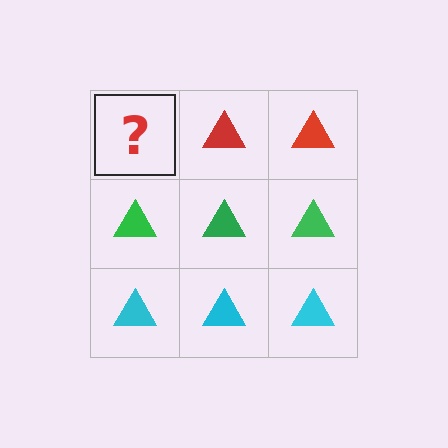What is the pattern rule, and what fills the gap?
The rule is that each row has a consistent color. The gap should be filled with a red triangle.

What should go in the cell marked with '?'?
The missing cell should contain a red triangle.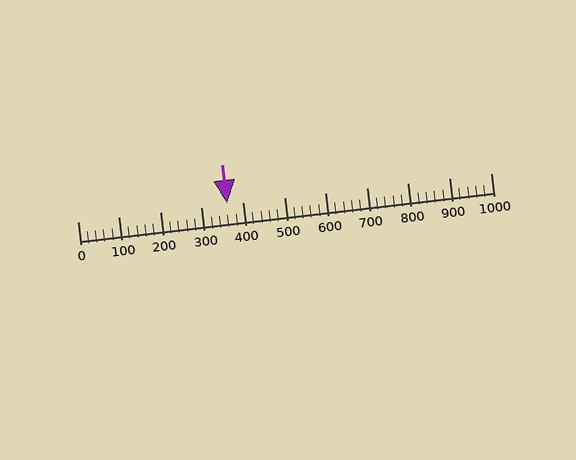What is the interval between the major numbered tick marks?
The major tick marks are spaced 100 units apart.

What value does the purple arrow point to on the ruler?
The purple arrow points to approximately 361.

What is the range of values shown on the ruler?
The ruler shows values from 0 to 1000.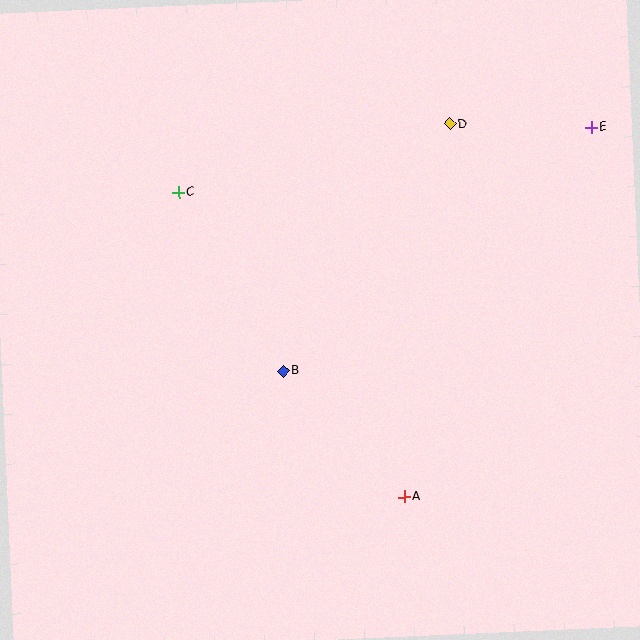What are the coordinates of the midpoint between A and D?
The midpoint between A and D is at (427, 310).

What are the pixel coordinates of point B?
Point B is at (283, 371).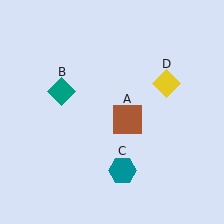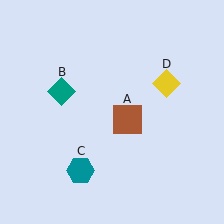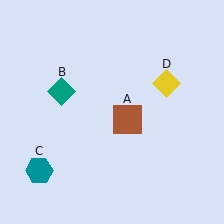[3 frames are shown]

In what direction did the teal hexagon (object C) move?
The teal hexagon (object C) moved left.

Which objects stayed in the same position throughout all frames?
Brown square (object A) and teal diamond (object B) and yellow diamond (object D) remained stationary.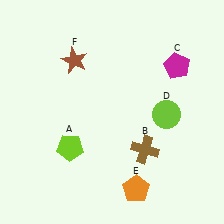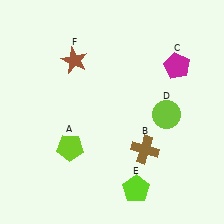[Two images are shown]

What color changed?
The pentagon (E) changed from orange in Image 1 to lime in Image 2.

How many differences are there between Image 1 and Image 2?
There is 1 difference between the two images.